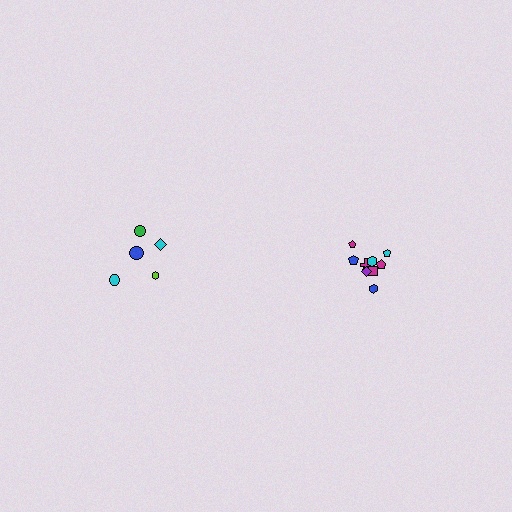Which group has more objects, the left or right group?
The right group.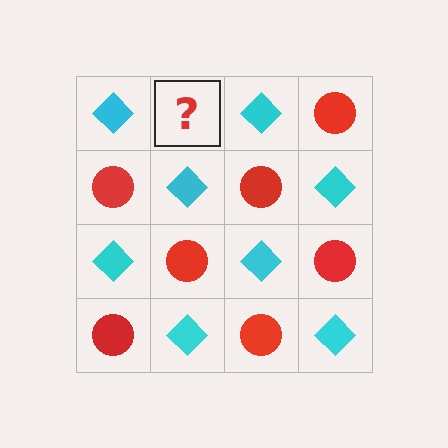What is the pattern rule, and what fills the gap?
The rule is that it alternates cyan diamond and red circle in a checkerboard pattern. The gap should be filled with a red circle.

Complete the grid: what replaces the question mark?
The question mark should be replaced with a red circle.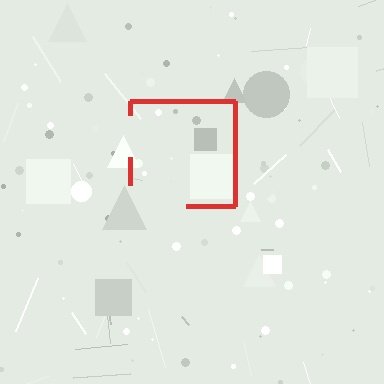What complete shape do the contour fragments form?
The contour fragments form a square.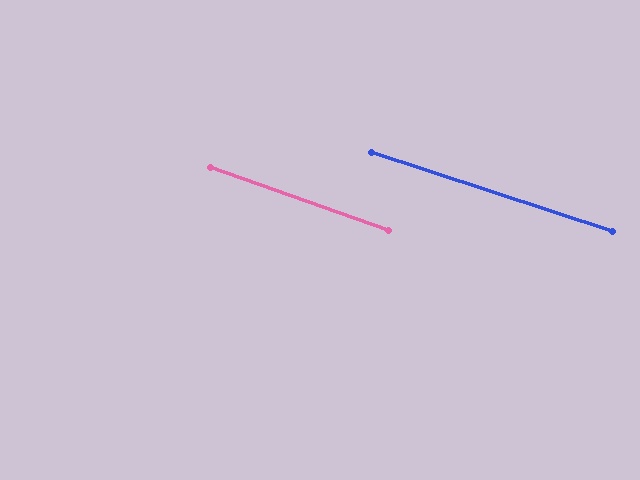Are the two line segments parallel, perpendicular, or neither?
Parallel — their directions differ by only 1.2°.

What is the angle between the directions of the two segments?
Approximately 1 degree.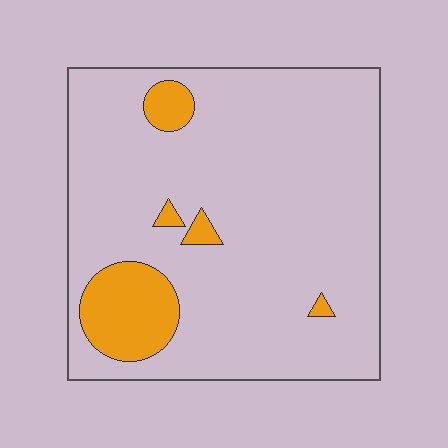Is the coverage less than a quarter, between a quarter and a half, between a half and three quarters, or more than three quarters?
Less than a quarter.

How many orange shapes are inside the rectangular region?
5.